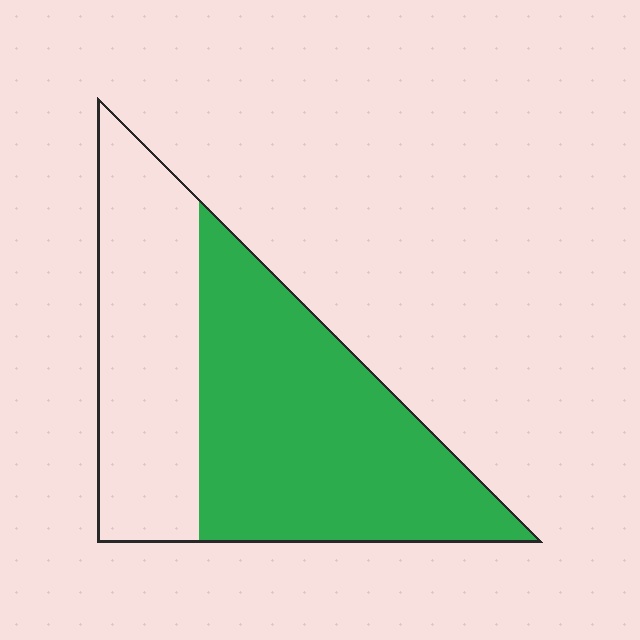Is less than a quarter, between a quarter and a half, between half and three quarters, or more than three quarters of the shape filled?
Between half and three quarters.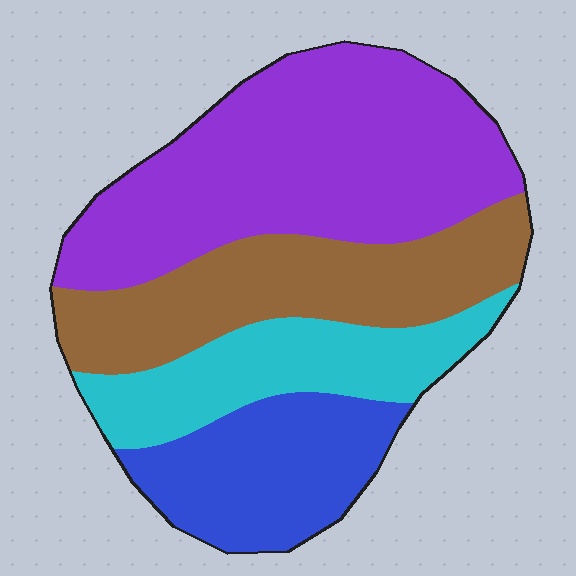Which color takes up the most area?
Purple, at roughly 40%.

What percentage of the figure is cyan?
Cyan covers about 20% of the figure.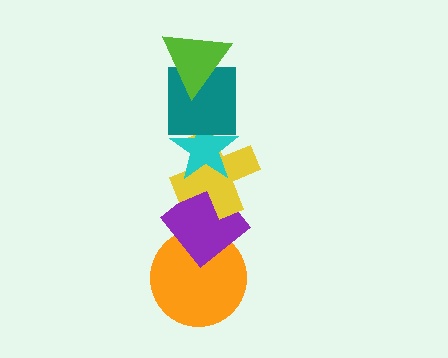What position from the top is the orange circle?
The orange circle is 6th from the top.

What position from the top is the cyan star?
The cyan star is 3rd from the top.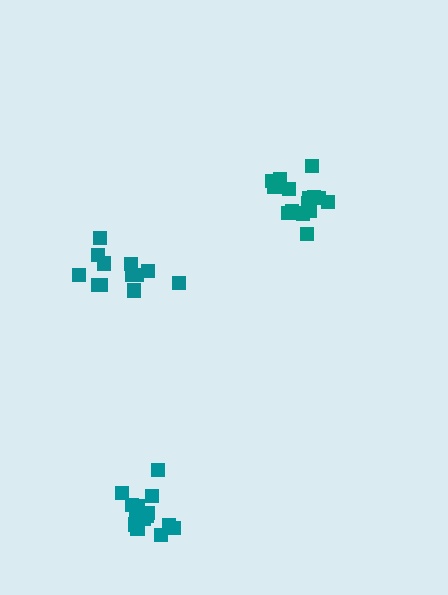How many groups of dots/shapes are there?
There are 3 groups.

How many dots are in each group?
Group 1: 15 dots, Group 2: 15 dots, Group 3: 12 dots (42 total).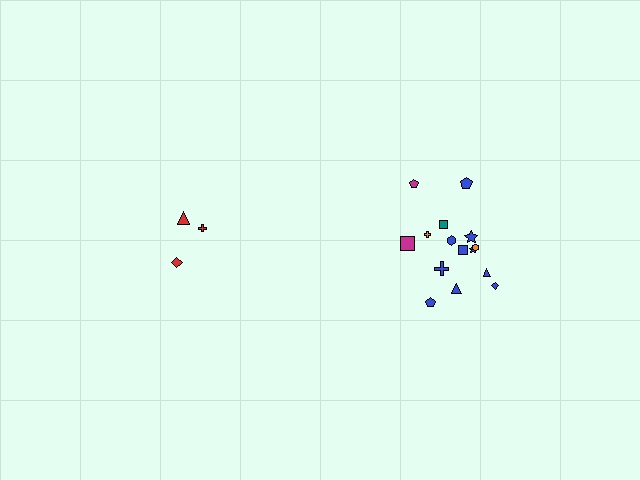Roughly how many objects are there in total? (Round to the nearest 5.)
Roughly 20 objects in total.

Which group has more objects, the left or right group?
The right group.